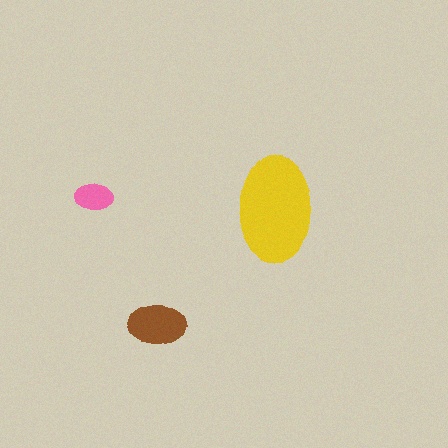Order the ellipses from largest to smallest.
the yellow one, the brown one, the pink one.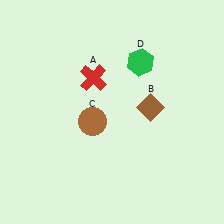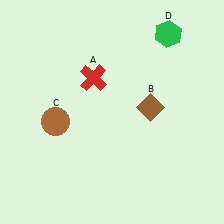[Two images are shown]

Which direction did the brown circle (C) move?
The brown circle (C) moved left.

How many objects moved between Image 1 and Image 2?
2 objects moved between the two images.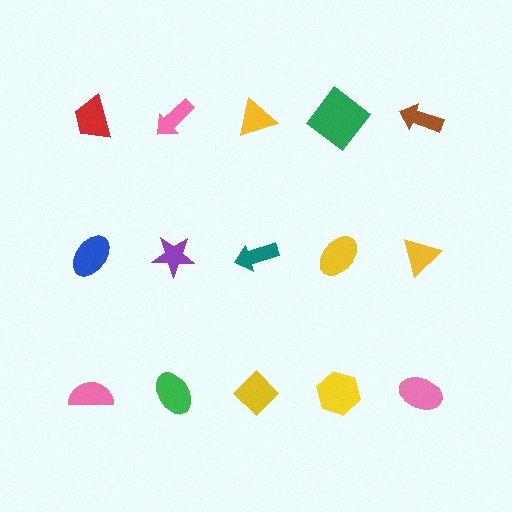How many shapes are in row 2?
5 shapes.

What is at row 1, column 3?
A yellow triangle.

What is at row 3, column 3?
A yellow diamond.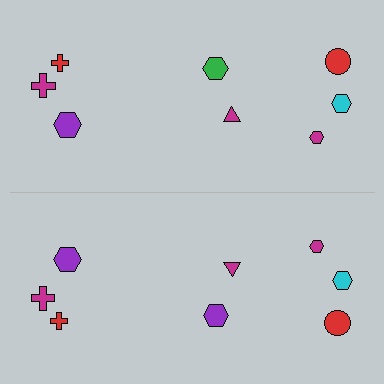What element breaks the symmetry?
The purple hexagon on the bottom side breaks the symmetry — its mirror counterpart is green.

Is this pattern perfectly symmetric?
No, the pattern is not perfectly symmetric. The purple hexagon on the bottom side breaks the symmetry — its mirror counterpart is green.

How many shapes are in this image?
There are 16 shapes in this image.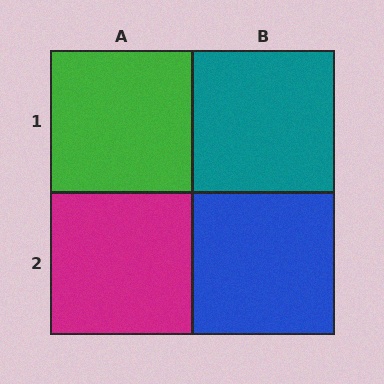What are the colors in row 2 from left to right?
Magenta, blue.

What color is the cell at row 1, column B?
Teal.